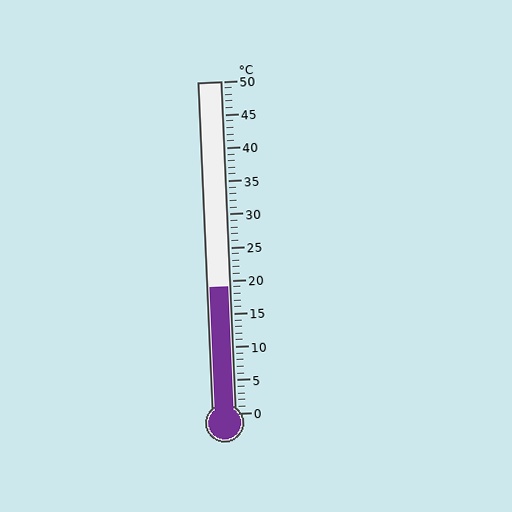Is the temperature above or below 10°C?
The temperature is above 10°C.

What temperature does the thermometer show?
The thermometer shows approximately 19°C.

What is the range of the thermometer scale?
The thermometer scale ranges from 0°C to 50°C.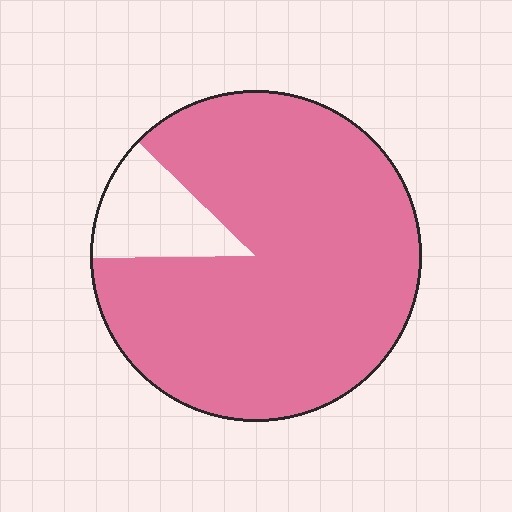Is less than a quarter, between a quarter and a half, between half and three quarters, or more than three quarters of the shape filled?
More than three quarters.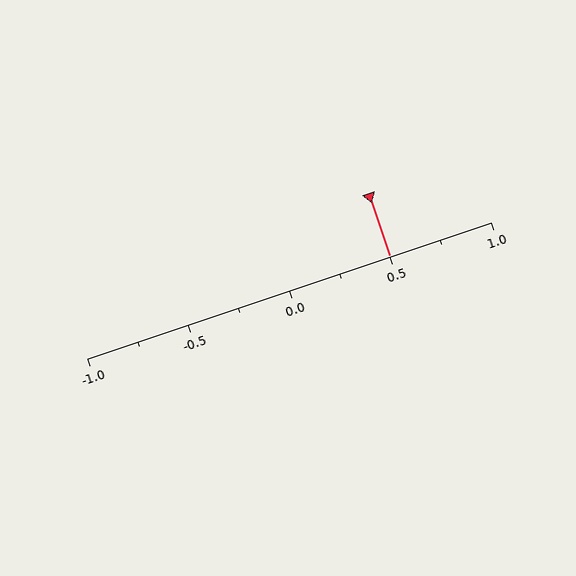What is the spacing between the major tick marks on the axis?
The major ticks are spaced 0.5 apart.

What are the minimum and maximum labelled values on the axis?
The axis runs from -1.0 to 1.0.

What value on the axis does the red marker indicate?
The marker indicates approximately 0.5.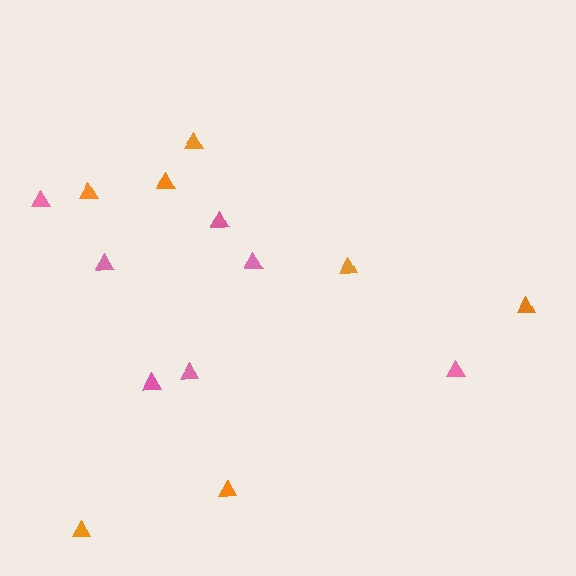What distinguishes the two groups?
There are 2 groups: one group of orange triangles (7) and one group of pink triangles (7).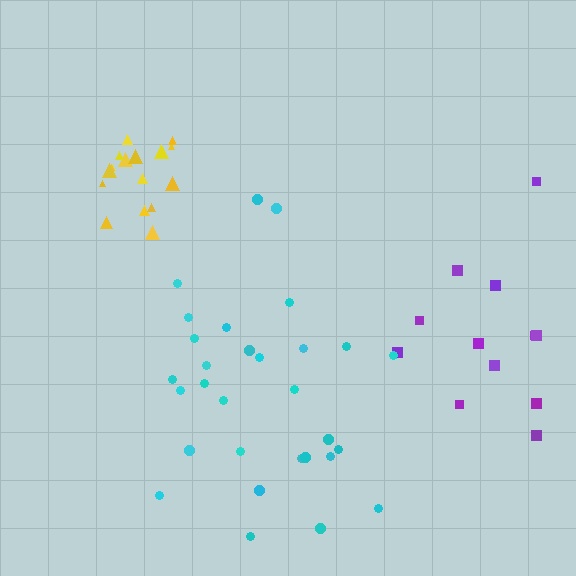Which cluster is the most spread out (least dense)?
Purple.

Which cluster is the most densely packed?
Yellow.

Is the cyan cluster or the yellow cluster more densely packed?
Yellow.